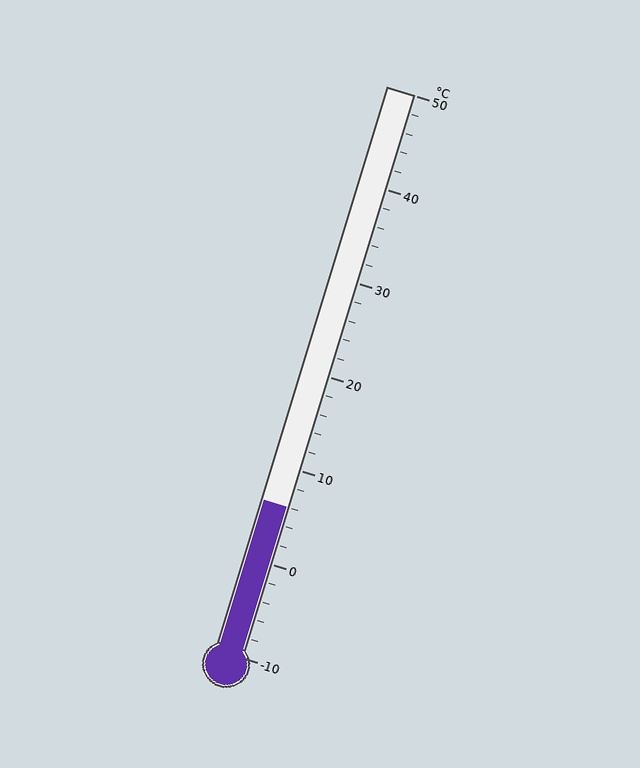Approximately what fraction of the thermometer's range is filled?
The thermometer is filled to approximately 25% of its range.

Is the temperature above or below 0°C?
The temperature is above 0°C.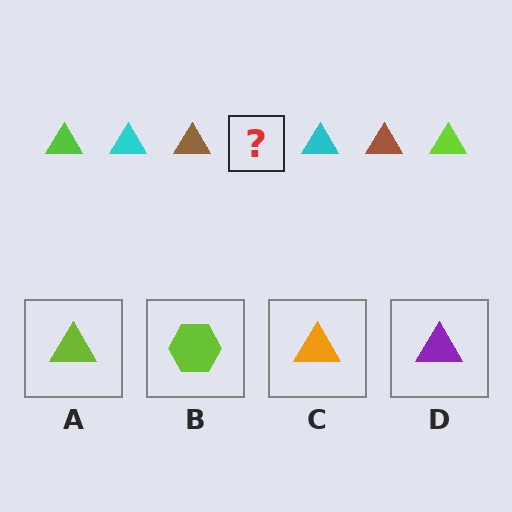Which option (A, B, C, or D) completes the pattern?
A.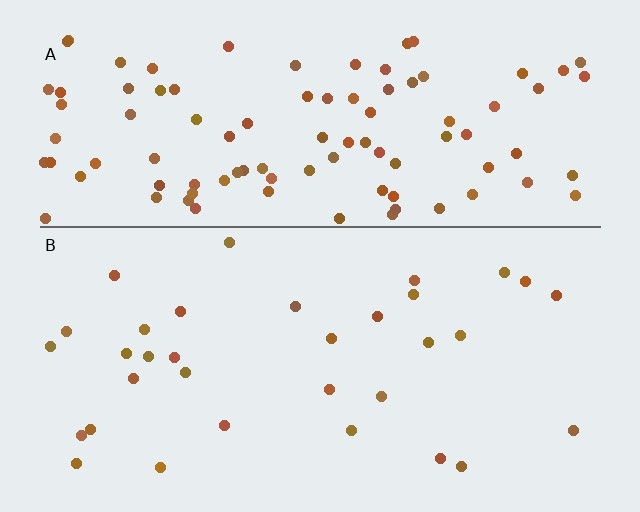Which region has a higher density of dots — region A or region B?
A (the top).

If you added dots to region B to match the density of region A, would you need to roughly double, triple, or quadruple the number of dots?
Approximately triple.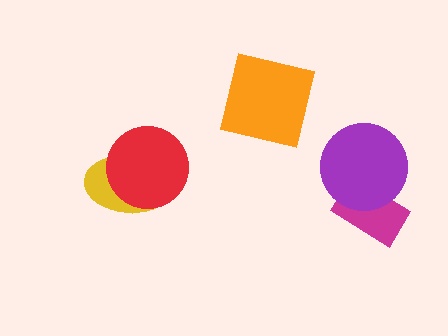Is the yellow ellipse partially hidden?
Yes, it is partially covered by another shape.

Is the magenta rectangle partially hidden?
Yes, it is partially covered by another shape.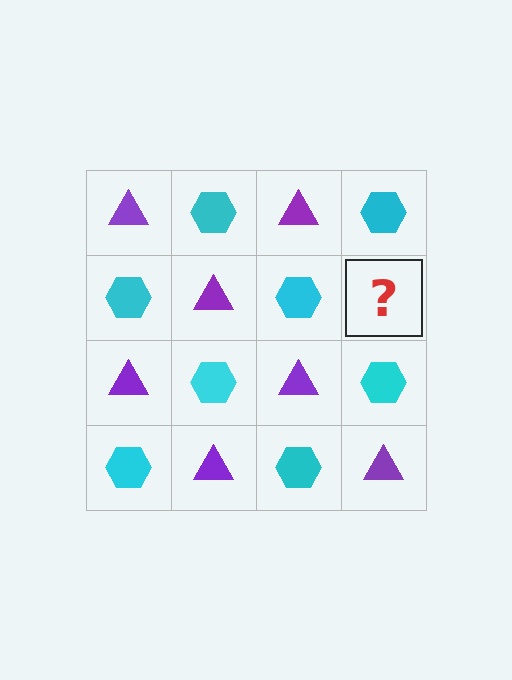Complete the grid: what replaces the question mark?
The question mark should be replaced with a purple triangle.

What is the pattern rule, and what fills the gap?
The rule is that it alternates purple triangle and cyan hexagon in a checkerboard pattern. The gap should be filled with a purple triangle.